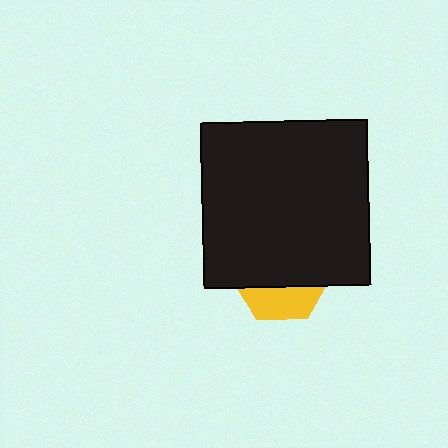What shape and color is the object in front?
The object in front is a black square.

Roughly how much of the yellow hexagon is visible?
A small part of it is visible (roughly 32%).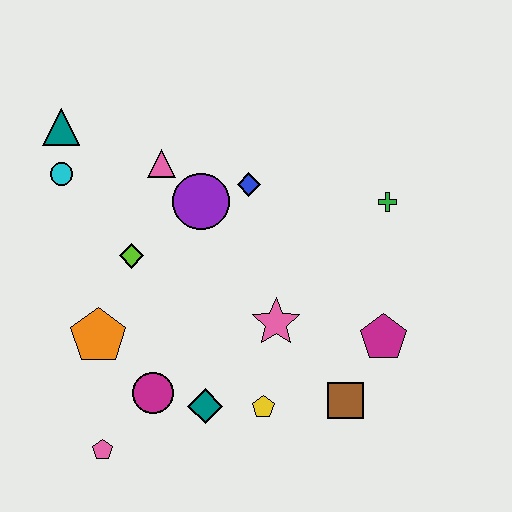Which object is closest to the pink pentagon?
The magenta circle is closest to the pink pentagon.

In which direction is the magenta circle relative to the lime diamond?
The magenta circle is below the lime diamond.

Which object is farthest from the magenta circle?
The green cross is farthest from the magenta circle.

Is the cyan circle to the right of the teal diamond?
No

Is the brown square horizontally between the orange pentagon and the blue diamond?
No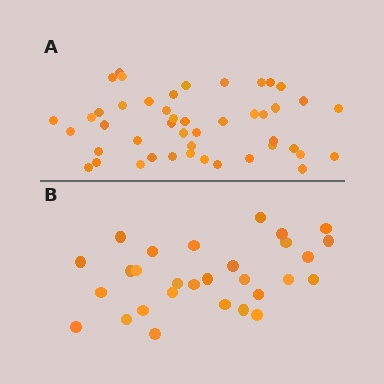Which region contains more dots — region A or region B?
Region A (the top region) has more dots.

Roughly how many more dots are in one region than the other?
Region A has approximately 15 more dots than region B.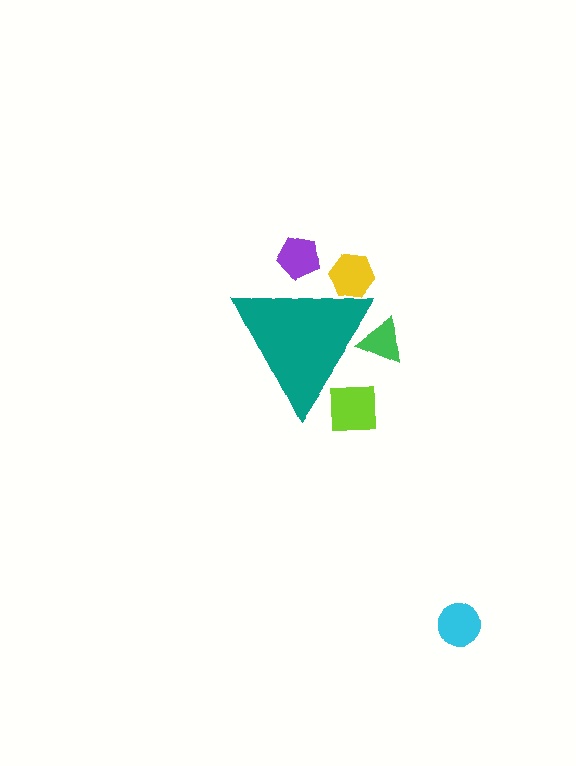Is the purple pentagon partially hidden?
Yes, the purple pentagon is partially hidden behind the teal triangle.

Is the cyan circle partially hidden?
No, the cyan circle is fully visible.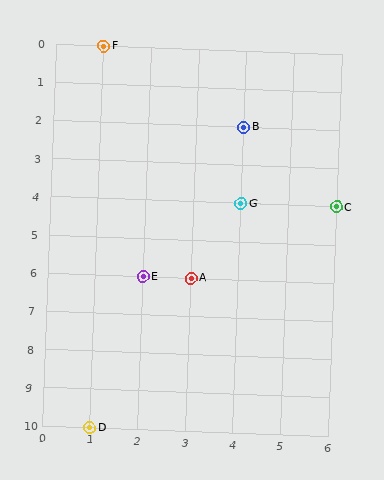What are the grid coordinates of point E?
Point E is at grid coordinates (2, 6).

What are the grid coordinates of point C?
Point C is at grid coordinates (6, 4).